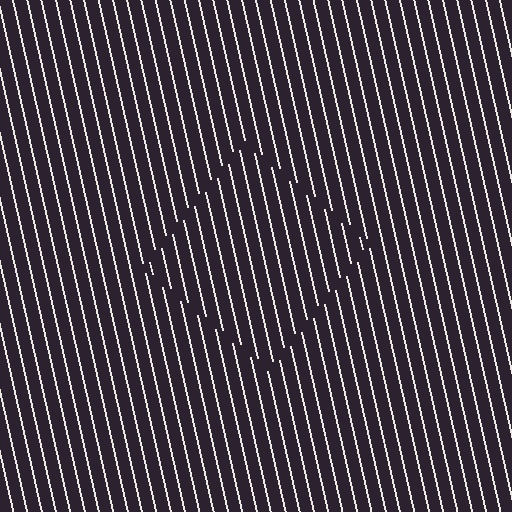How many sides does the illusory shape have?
4 sides — the line-ends trace a square.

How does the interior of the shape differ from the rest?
The interior of the shape contains the same grating, shifted by half a period — the contour is defined by the phase discontinuity where line-ends from the inner and outer gratings abut.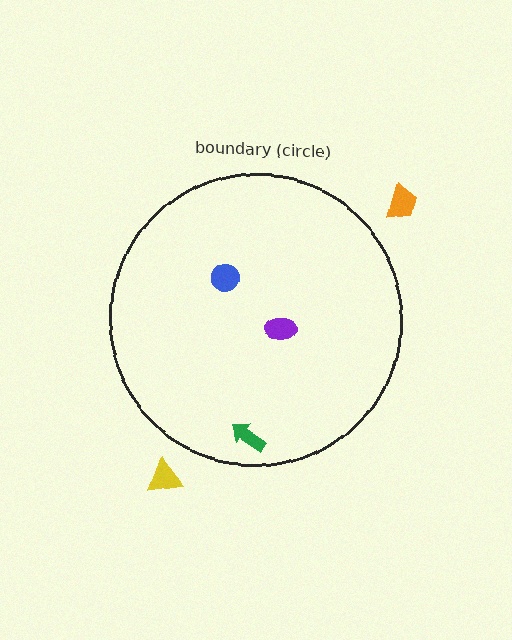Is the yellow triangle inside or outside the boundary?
Outside.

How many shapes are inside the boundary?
3 inside, 2 outside.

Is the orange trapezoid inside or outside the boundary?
Outside.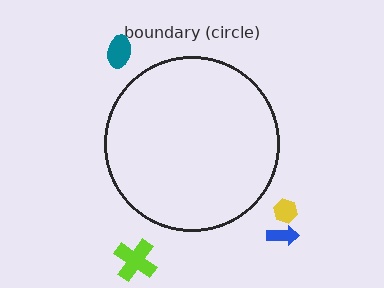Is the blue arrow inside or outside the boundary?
Outside.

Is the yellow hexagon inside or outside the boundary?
Outside.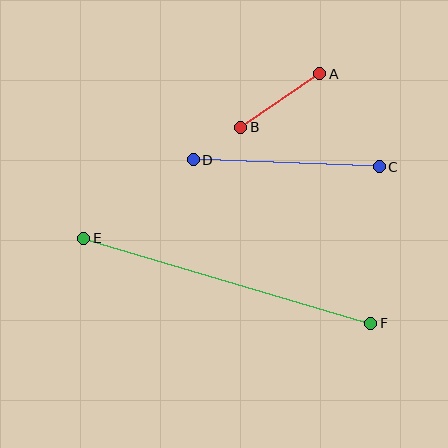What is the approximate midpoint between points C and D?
The midpoint is at approximately (286, 163) pixels.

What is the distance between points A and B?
The distance is approximately 96 pixels.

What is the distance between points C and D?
The distance is approximately 186 pixels.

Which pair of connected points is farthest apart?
Points E and F are farthest apart.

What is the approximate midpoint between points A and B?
The midpoint is at approximately (280, 101) pixels.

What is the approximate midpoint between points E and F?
The midpoint is at approximately (227, 281) pixels.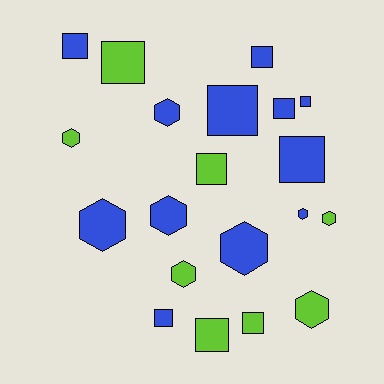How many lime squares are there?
There are 4 lime squares.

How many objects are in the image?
There are 20 objects.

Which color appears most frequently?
Blue, with 12 objects.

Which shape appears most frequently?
Square, with 11 objects.